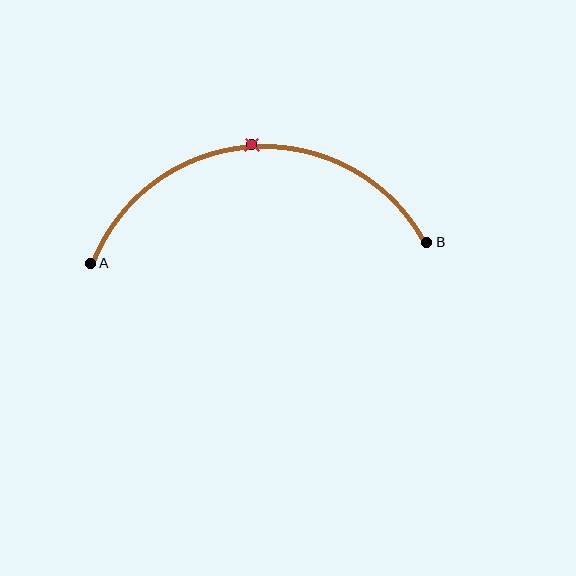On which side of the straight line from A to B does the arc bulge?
The arc bulges above the straight line connecting A and B.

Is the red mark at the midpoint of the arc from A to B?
Yes. The red mark lies on the arc at equal arc-length from both A and B — it is the arc midpoint.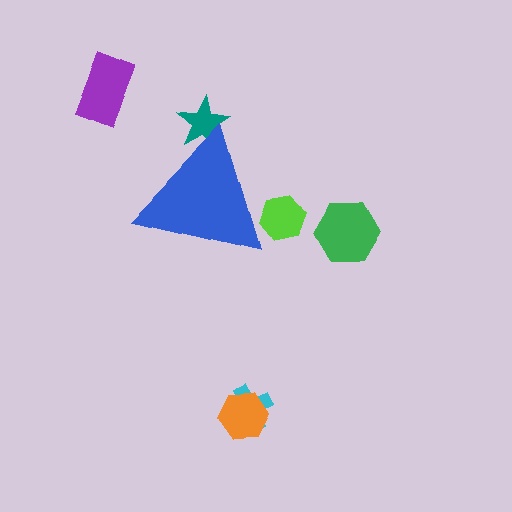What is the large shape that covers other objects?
A blue triangle.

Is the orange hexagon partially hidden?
No, the orange hexagon is fully visible.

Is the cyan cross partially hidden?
No, the cyan cross is fully visible.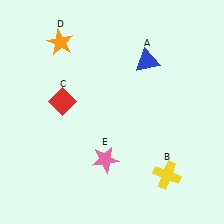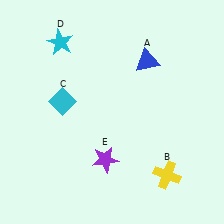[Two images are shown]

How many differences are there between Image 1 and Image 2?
There are 3 differences between the two images.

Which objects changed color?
C changed from red to cyan. D changed from orange to cyan. E changed from pink to purple.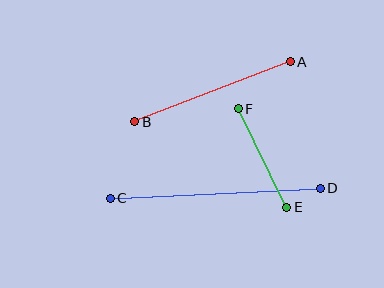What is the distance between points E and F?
The distance is approximately 110 pixels.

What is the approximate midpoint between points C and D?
The midpoint is at approximately (215, 193) pixels.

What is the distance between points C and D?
The distance is approximately 210 pixels.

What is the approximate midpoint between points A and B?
The midpoint is at approximately (212, 92) pixels.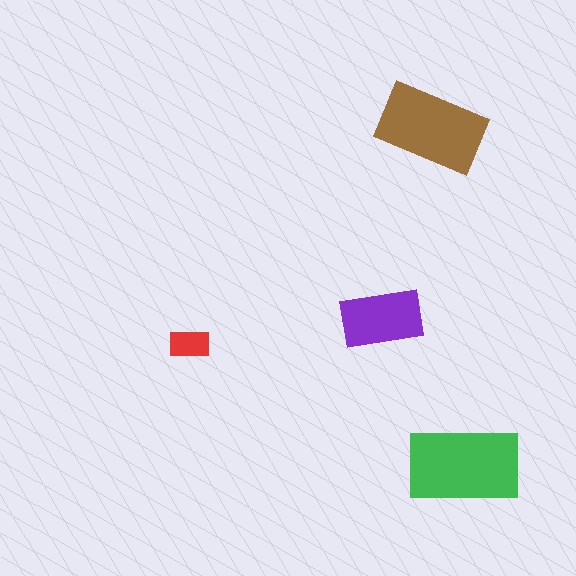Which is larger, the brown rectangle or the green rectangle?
The green one.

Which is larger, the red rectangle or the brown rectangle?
The brown one.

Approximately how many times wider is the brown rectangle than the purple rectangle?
About 1.5 times wider.